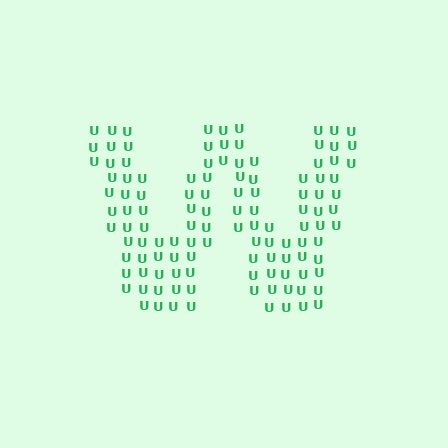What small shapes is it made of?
It is made of small letter U's.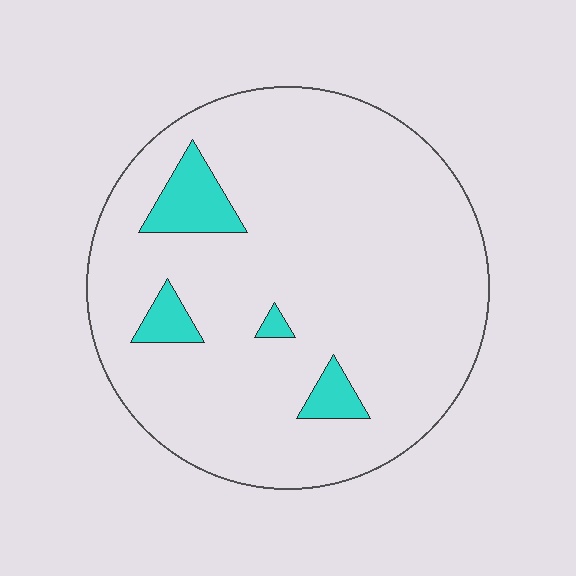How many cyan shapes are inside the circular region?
4.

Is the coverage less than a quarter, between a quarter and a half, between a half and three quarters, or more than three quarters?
Less than a quarter.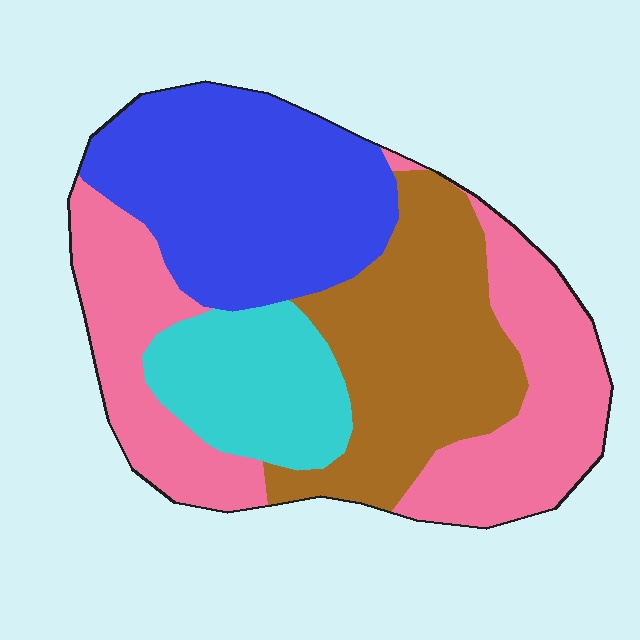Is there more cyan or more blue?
Blue.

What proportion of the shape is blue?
Blue takes up about one quarter (1/4) of the shape.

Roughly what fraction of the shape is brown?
Brown takes up between a sixth and a third of the shape.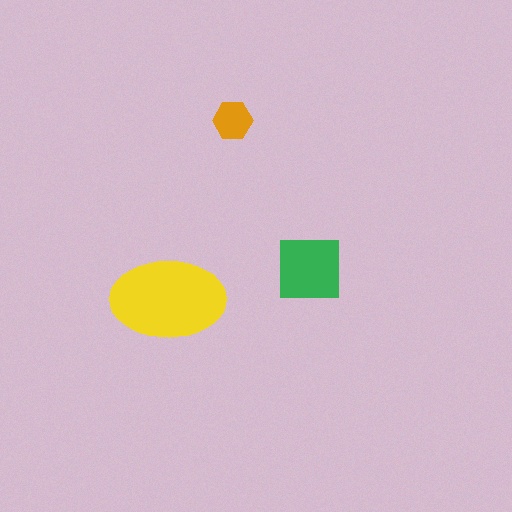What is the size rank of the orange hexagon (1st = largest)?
3rd.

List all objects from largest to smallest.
The yellow ellipse, the green square, the orange hexagon.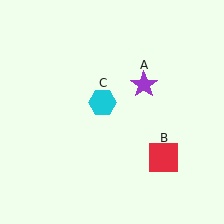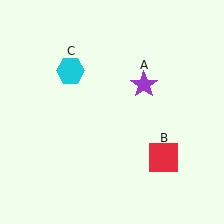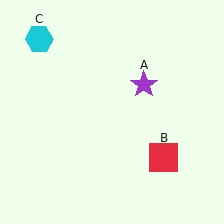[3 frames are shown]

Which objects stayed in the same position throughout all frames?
Purple star (object A) and red square (object B) remained stationary.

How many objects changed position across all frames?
1 object changed position: cyan hexagon (object C).